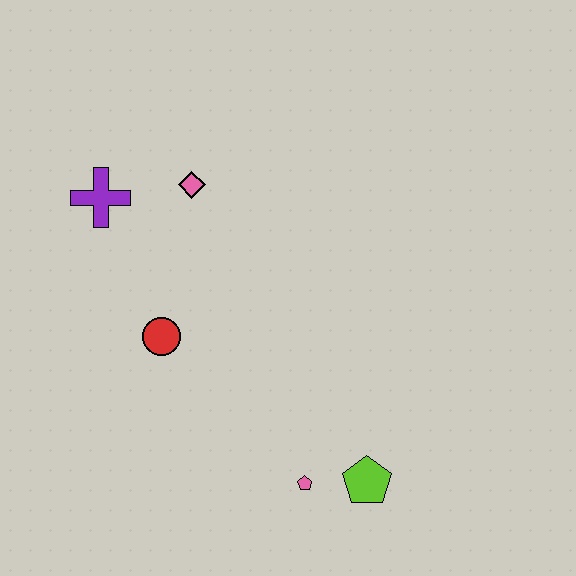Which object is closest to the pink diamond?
The purple cross is closest to the pink diamond.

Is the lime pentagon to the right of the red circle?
Yes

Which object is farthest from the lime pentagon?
The purple cross is farthest from the lime pentagon.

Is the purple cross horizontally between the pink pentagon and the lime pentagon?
No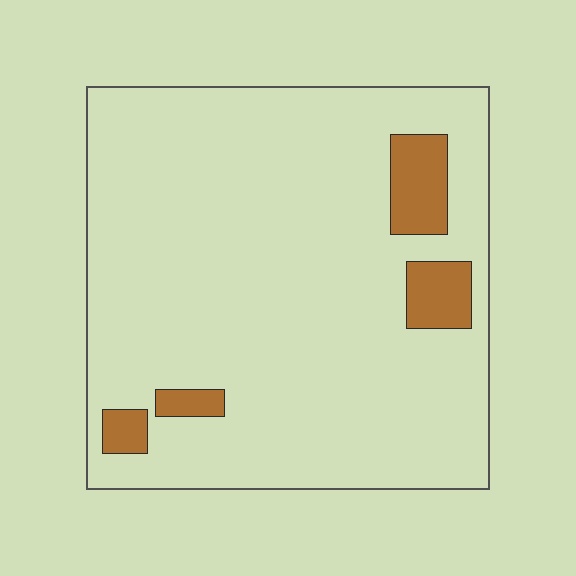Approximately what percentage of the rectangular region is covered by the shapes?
Approximately 10%.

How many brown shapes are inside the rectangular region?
4.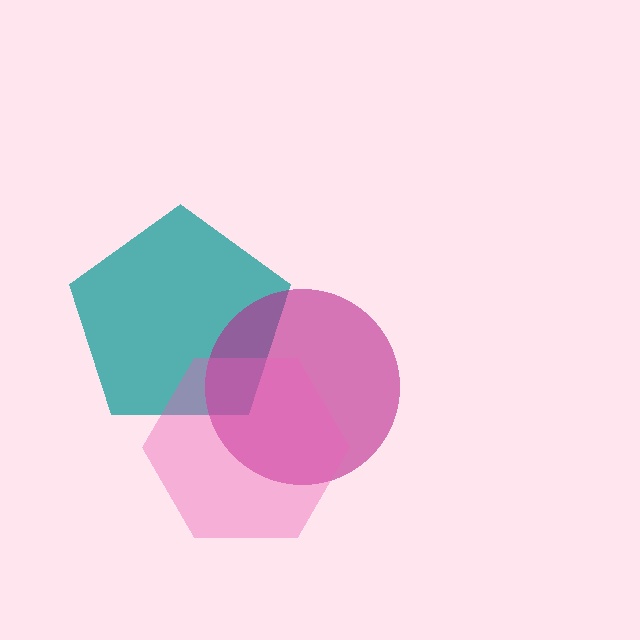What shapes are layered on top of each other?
The layered shapes are: a teal pentagon, a magenta circle, a pink hexagon.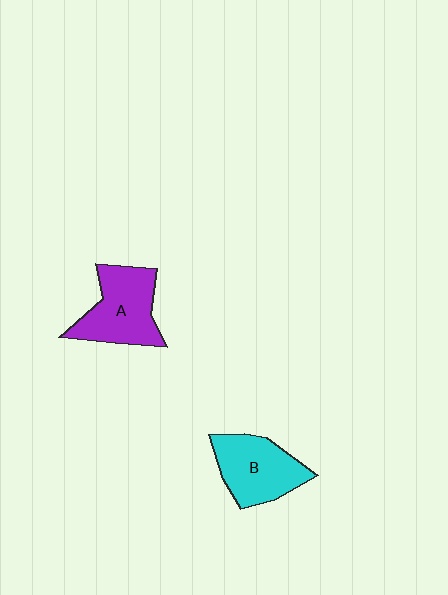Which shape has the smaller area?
Shape B (cyan).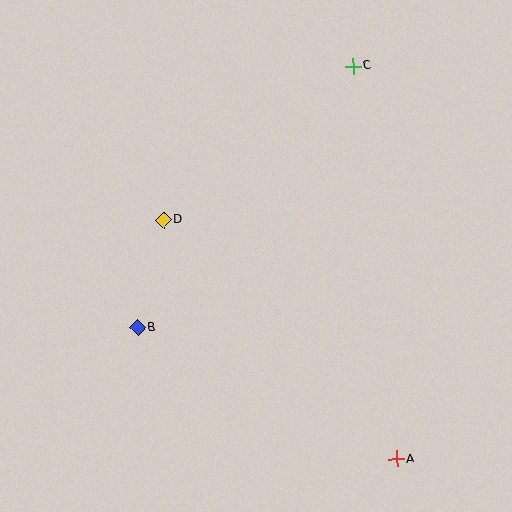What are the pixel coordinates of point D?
Point D is at (164, 220).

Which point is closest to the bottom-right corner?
Point A is closest to the bottom-right corner.